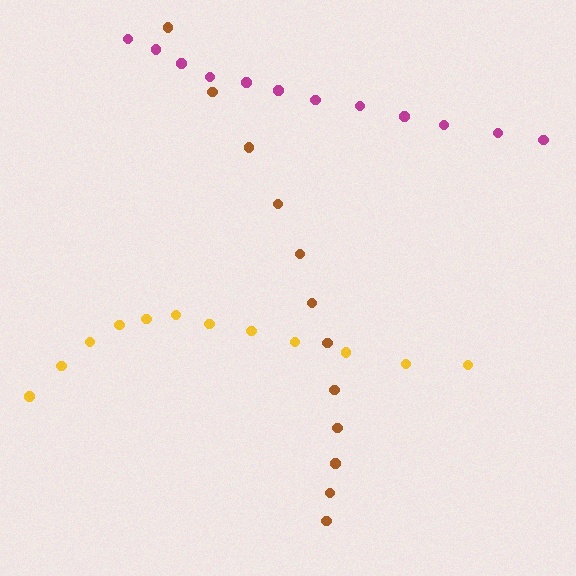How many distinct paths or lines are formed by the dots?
There are 3 distinct paths.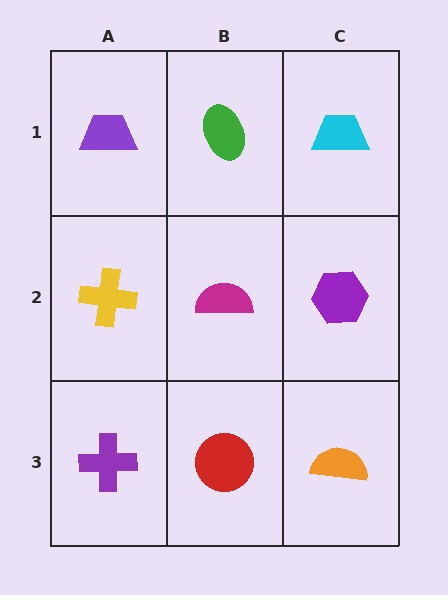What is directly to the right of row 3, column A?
A red circle.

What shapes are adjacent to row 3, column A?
A yellow cross (row 2, column A), a red circle (row 3, column B).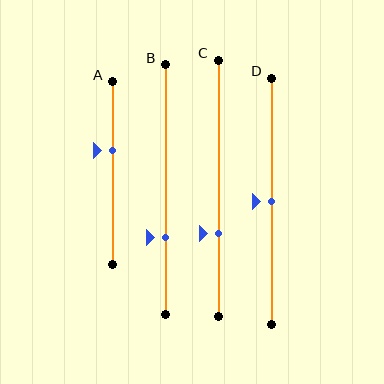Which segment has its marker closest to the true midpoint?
Segment D has its marker closest to the true midpoint.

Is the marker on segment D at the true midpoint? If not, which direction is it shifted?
Yes, the marker on segment D is at the true midpoint.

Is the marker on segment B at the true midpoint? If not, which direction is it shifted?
No, the marker on segment B is shifted downward by about 19% of the segment length.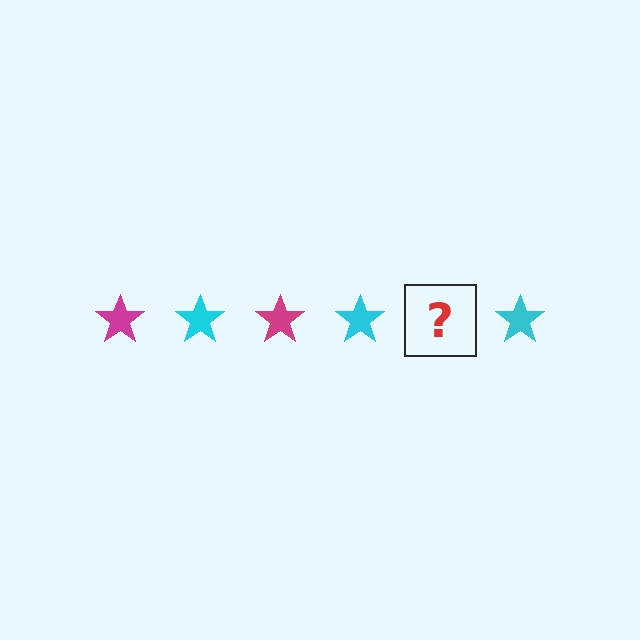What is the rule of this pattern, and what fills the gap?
The rule is that the pattern cycles through magenta, cyan stars. The gap should be filled with a magenta star.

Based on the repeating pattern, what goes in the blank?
The blank should be a magenta star.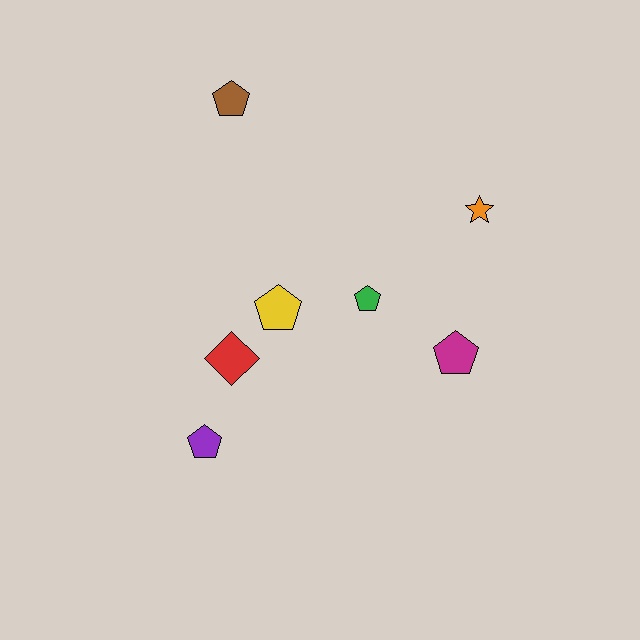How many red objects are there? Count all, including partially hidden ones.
There is 1 red object.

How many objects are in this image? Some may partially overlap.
There are 7 objects.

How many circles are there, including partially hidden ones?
There are no circles.